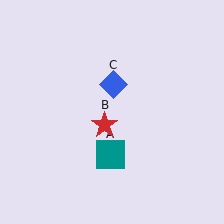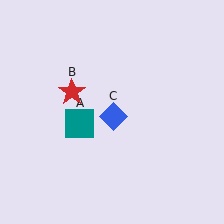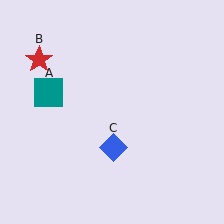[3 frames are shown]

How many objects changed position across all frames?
3 objects changed position: teal square (object A), red star (object B), blue diamond (object C).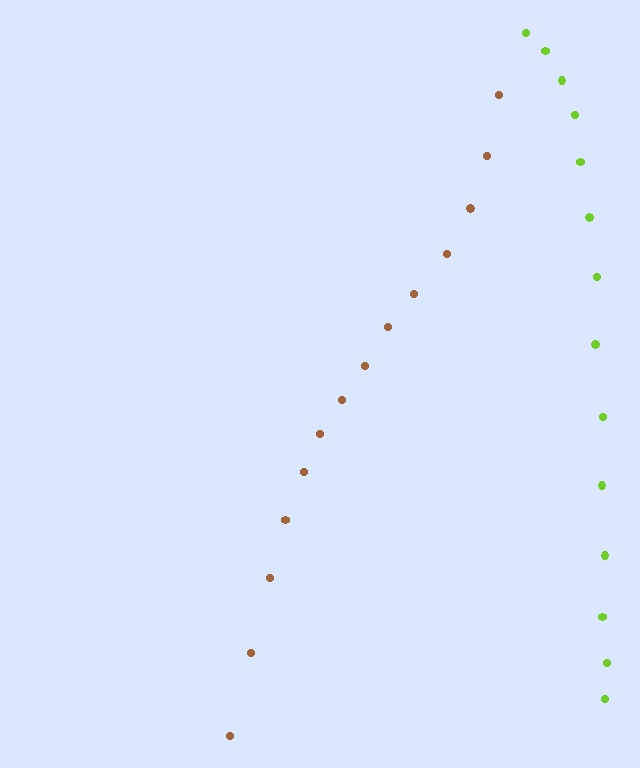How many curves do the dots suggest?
There are 2 distinct paths.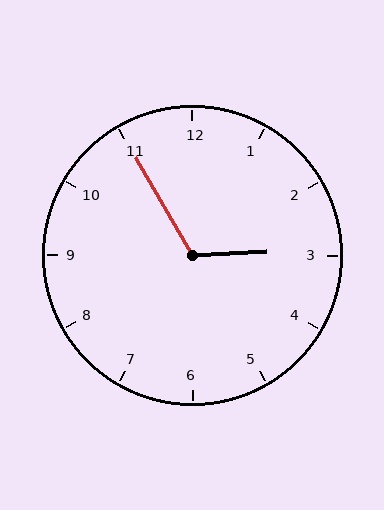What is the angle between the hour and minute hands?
Approximately 118 degrees.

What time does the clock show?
2:55.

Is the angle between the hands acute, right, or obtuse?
It is obtuse.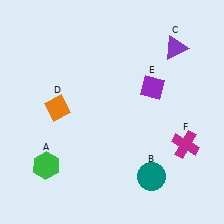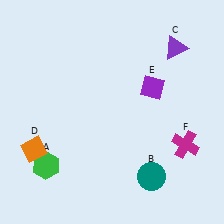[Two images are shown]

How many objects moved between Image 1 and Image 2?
1 object moved between the two images.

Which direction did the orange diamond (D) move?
The orange diamond (D) moved down.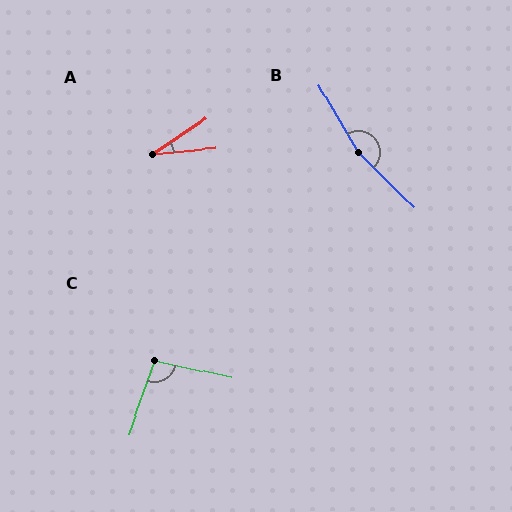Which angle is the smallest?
A, at approximately 29 degrees.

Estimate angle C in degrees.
Approximately 97 degrees.